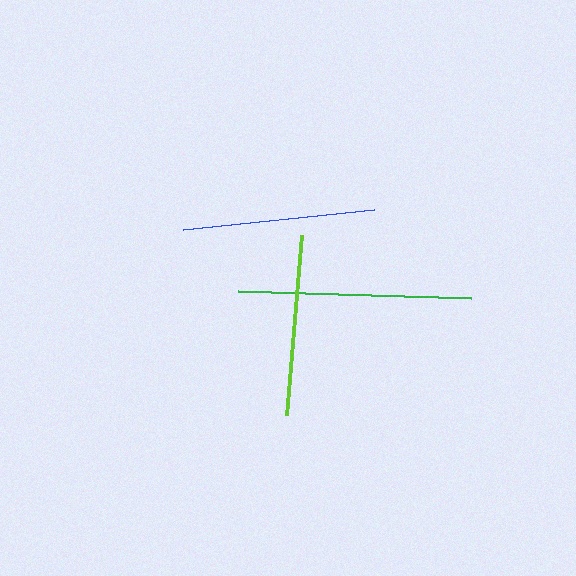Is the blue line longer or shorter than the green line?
The green line is longer than the blue line.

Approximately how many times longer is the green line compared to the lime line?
The green line is approximately 1.3 times the length of the lime line.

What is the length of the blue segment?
The blue segment is approximately 192 pixels long.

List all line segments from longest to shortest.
From longest to shortest: green, blue, lime.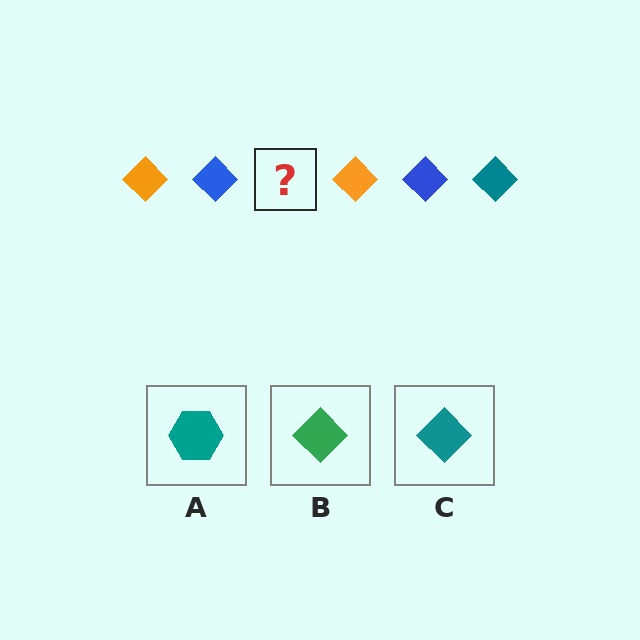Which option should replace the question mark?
Option C.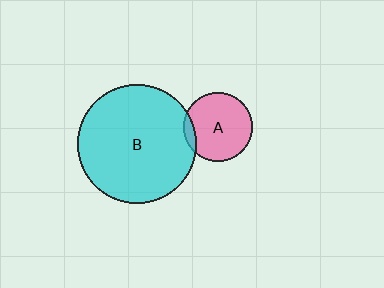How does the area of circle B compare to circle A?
Approximately 3.0 times.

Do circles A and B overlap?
Yes.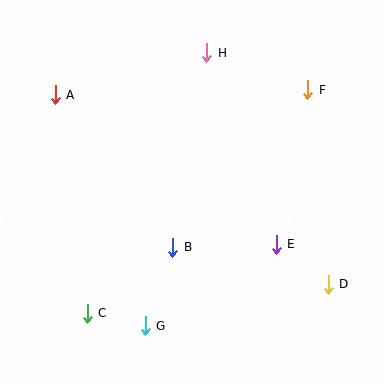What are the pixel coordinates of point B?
Point B is at (173, 247).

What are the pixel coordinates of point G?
Point G is at (145, 326).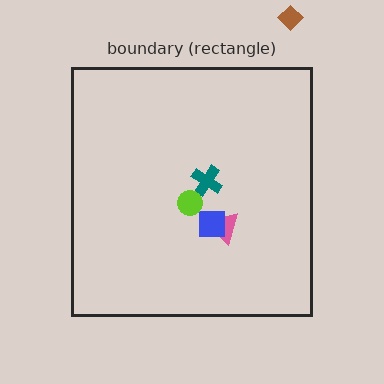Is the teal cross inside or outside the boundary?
Inside.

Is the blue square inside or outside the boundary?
Inside.